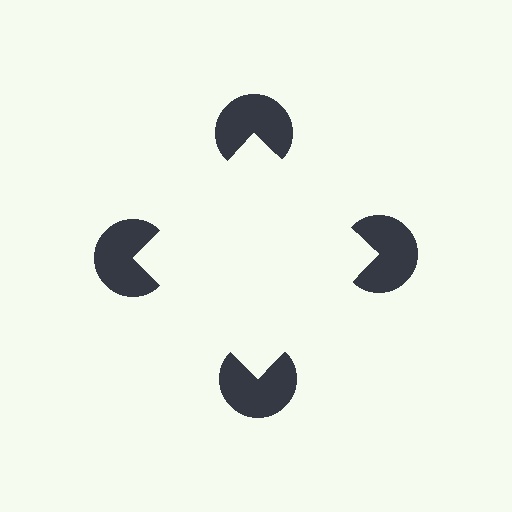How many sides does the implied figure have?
4 sides.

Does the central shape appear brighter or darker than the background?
It typically appears slightly brighter than the background, even though no actual brightness change is drawn.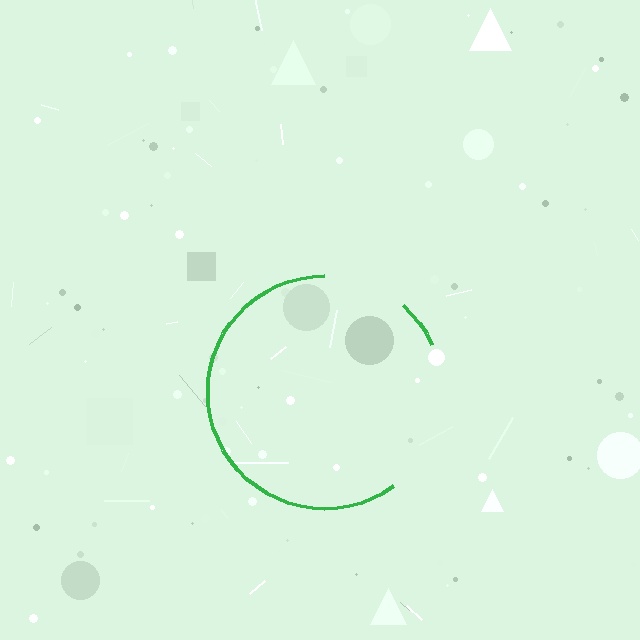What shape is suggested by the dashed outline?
The dashed outline suggests a circle.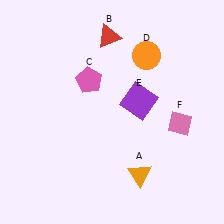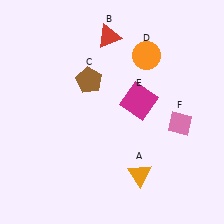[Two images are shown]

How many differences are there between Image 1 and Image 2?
There are 2 differences between the two images.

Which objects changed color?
C changed from pink to brown. E changed from purple to magenta.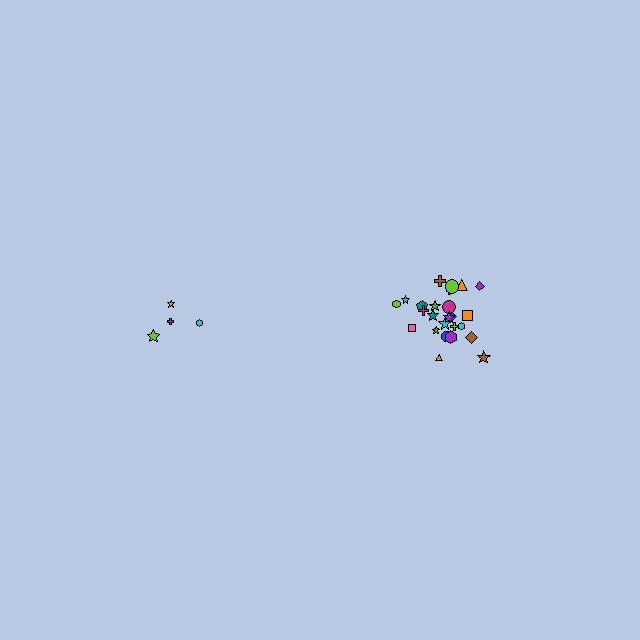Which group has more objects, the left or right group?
The right group.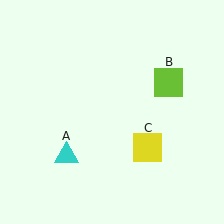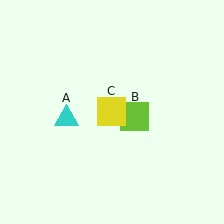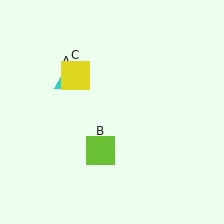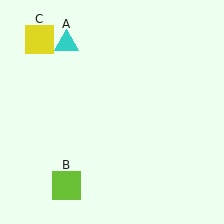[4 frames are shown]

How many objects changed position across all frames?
3 objects changed position: cyan triangle (object A), lime square (object B), yellow square (object C).